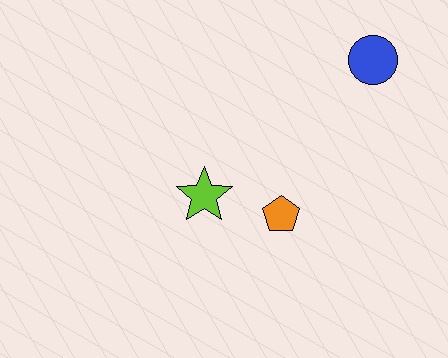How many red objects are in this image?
There are no red objects.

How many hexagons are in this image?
There are no hexagons.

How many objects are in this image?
There are 3 objects.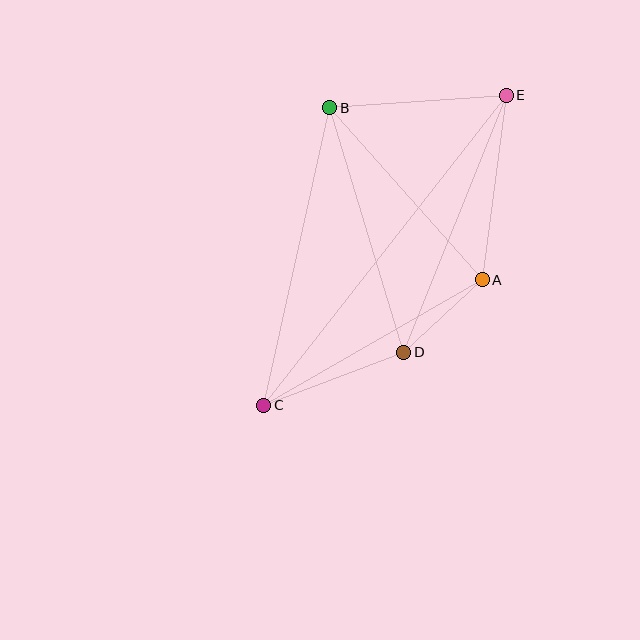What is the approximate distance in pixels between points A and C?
The distance between A and C is approximately 252 pixels.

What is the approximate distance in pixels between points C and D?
The distance between C and D is approximately 150 pixels.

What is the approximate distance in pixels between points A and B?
The distance between A and B is approximately 230 pixels.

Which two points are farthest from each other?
Points C and E are farthest from each other.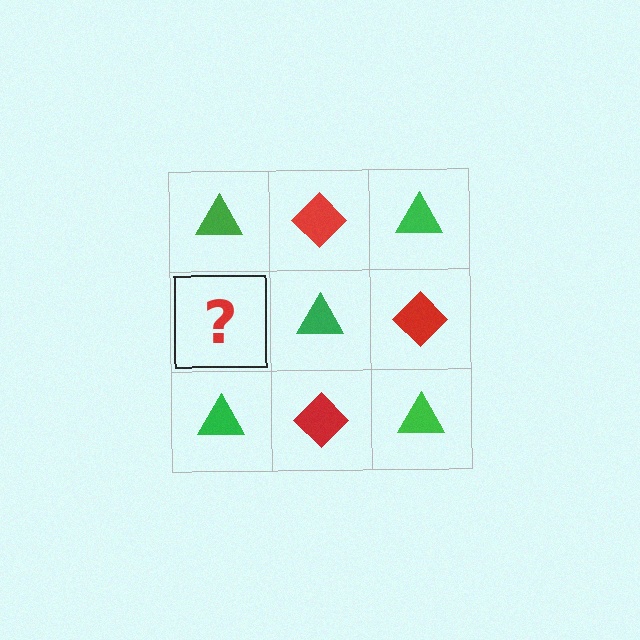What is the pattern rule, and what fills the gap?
The rule is that it alternates green triangle and red diamond in a checkerboard pattern. The gap should be filled with a red diamond.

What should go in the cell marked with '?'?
The missing cell should contain a red diamond.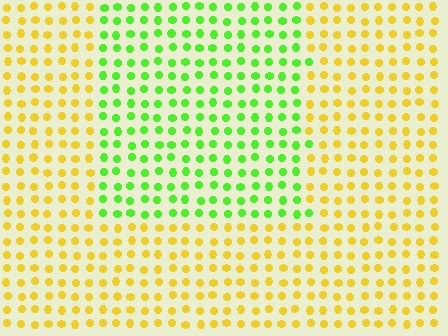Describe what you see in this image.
The image is filled with small yellow elements in a uniform arrangement. A rectangle-shaped region is visible where the elements are tinted to a slightly different hue, forming a subtle color boundary.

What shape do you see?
I see a rectangle.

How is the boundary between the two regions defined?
The boundary is defined purely by a slight shift in hue (about 60 degrees). Spacing, size, and orientation are identical on both sides.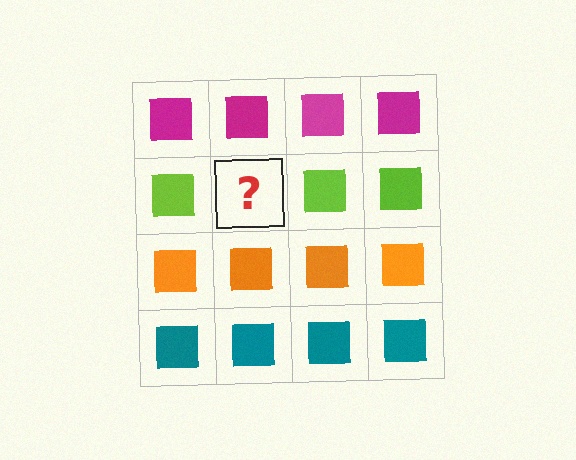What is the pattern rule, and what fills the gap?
The rule is that each row has a consistent color. The gap should be filled with a lime square.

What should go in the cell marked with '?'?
The missing cell should contain a lime square.